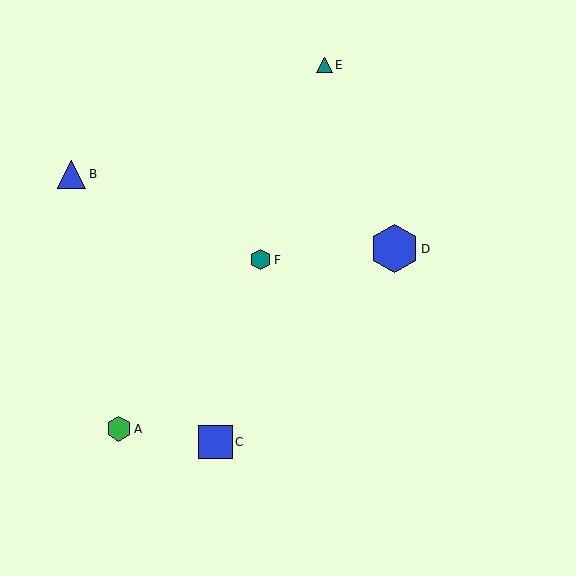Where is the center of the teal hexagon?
The center of the teal hexagon is at (260, 260).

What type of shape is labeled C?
Shape C is a blue square.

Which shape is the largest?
The blue hexagon (labeled D) is the largest.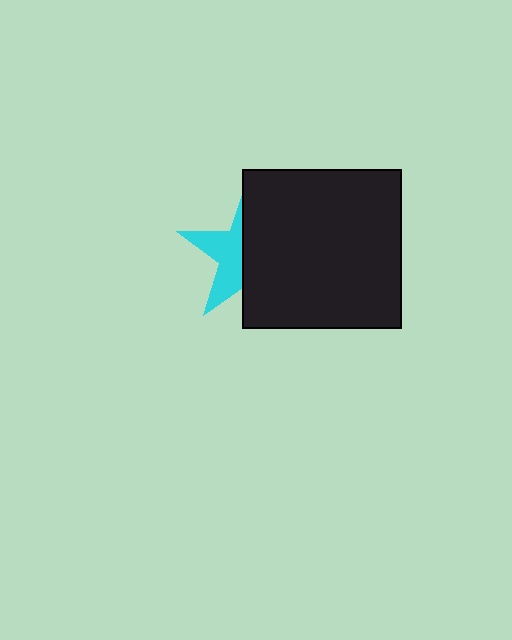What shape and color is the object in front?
The object in front is a black square.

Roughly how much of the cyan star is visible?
A small part of it is visible (roughly 40%).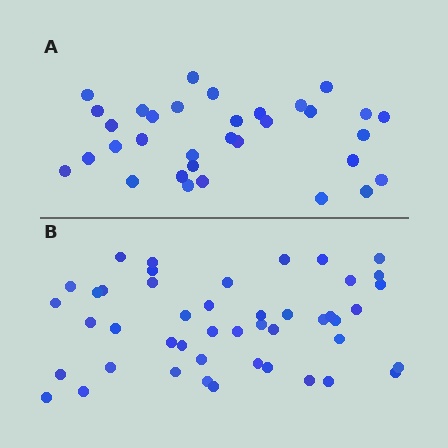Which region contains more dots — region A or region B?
Region B (the bottom region) has more dots.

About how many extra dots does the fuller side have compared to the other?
Region B has approximately 15 more dots than region A.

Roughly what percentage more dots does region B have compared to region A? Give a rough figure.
About 40% more.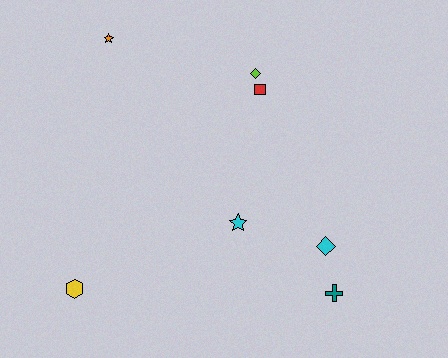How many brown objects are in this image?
There are no brown objects.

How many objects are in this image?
There are 7 objects.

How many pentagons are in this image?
There are no pentagons.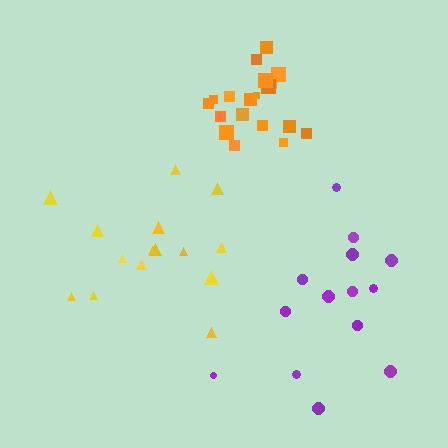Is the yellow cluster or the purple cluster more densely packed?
Purple.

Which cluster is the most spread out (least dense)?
Yellow.